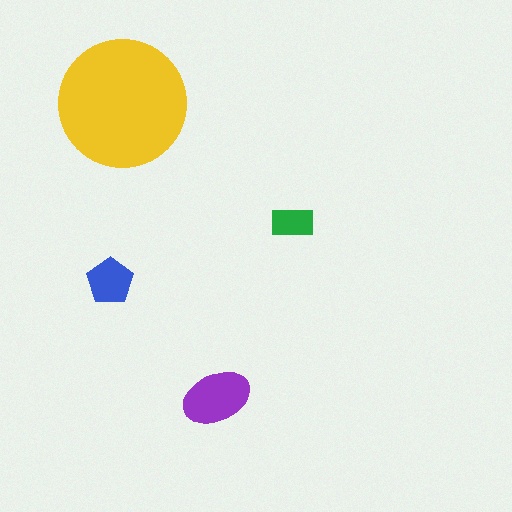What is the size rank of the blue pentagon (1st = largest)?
3rd.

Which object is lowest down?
The purple ellipse is bottommost.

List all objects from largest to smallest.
The yellow circle, the purple ellipse, the blue pentagon, the green rectangle.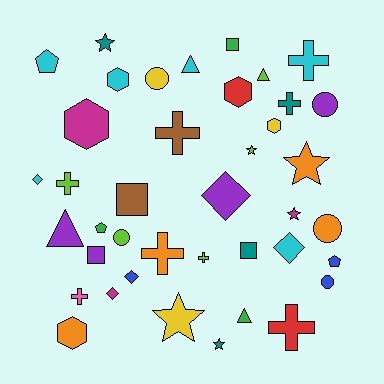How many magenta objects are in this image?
There are 3 magenta objects.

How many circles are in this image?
There are 5 circles.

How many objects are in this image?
There are 40 objects.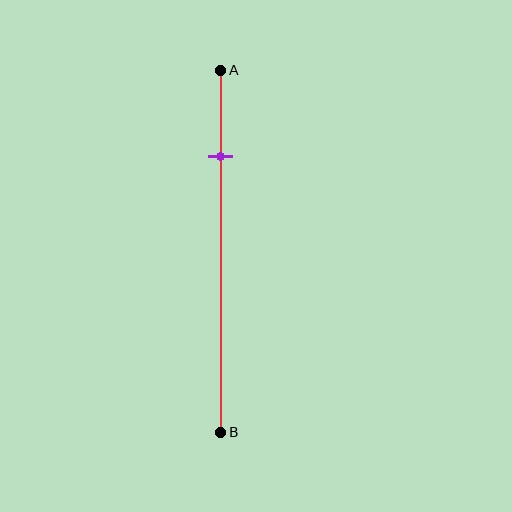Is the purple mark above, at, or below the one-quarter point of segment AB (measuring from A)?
The purple mark is approximately at the one-quarter point of segment AB.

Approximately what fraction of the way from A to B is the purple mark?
The purple mark is approximately 25% of the way from A to B.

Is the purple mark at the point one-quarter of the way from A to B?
Yes, the mark is approximately at the one-quarter point.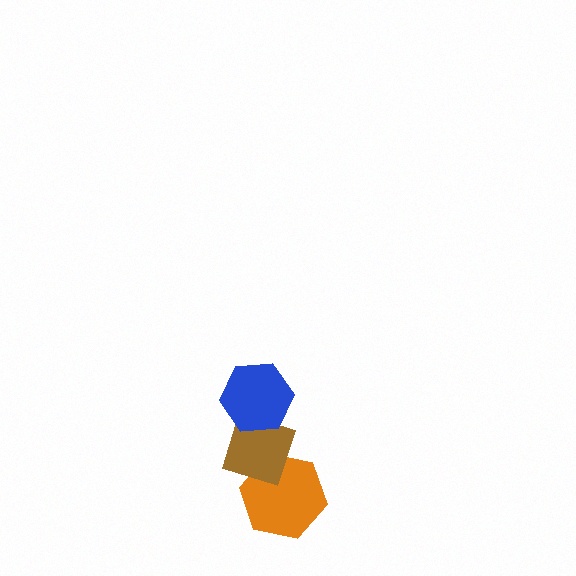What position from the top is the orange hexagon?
The orange hexagon is 3rd from the top.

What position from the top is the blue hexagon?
The blue hexagon is 1st from the top.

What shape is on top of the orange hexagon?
The brown diamond is on top of the orange hexagon.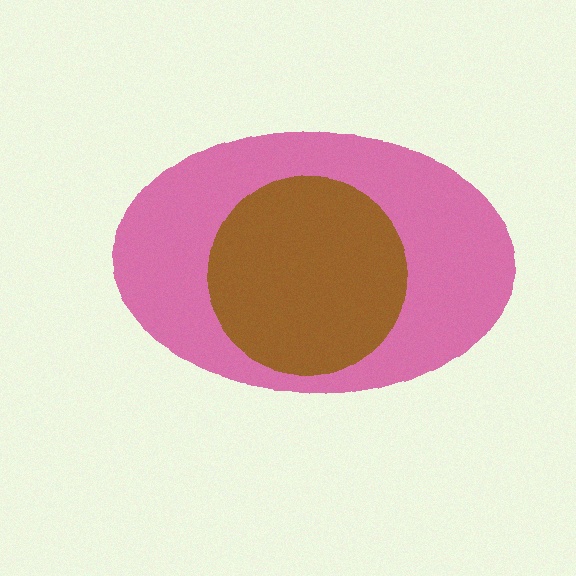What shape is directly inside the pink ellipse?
The brown circle.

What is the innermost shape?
The brown circle.